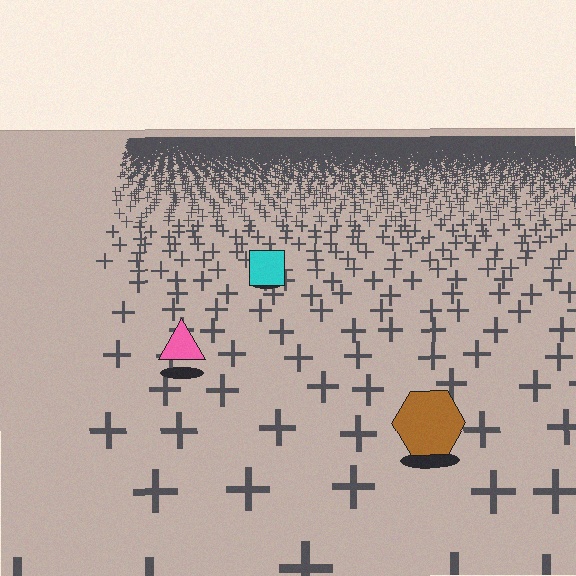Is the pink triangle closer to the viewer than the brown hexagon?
No. The brown hexagon is closer — you can tell from the texture gradient: the ground texture is coarser near it.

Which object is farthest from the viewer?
The cyan square is farthest from the viewer. It appears smaller and the ground texture around it is denser.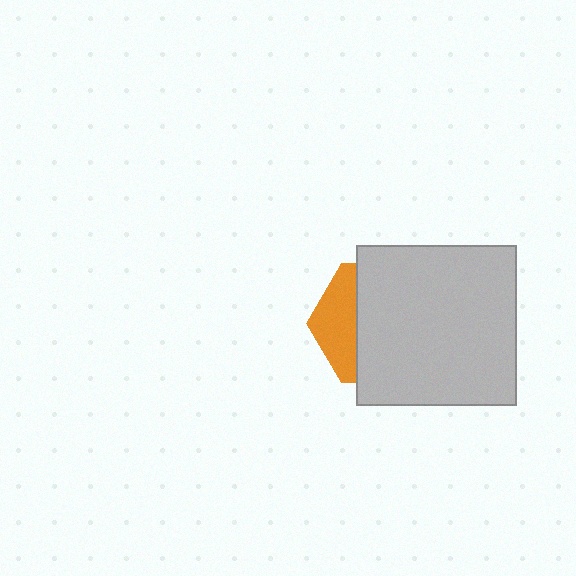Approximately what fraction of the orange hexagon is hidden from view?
Roughly 69% of the orange hexagon is hidden behind the light gray square.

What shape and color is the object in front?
The object in front is a light gray square.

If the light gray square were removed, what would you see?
You would see the complete orange hexagon.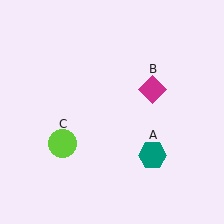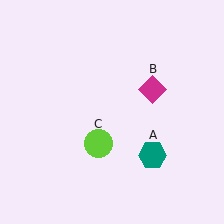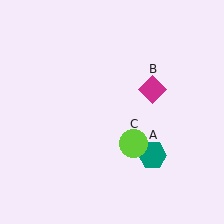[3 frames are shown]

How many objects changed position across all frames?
1 object changed position: lime circle (object C).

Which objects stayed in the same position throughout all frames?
Teal hexagon (object A) and magenta diamond (object B) remained stationary.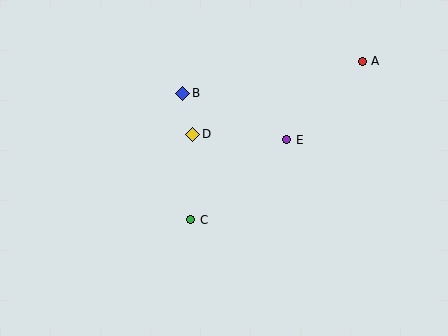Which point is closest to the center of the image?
Point D at (193, 134) is closest to the center.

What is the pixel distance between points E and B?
The distance between E and B is 114 pixels.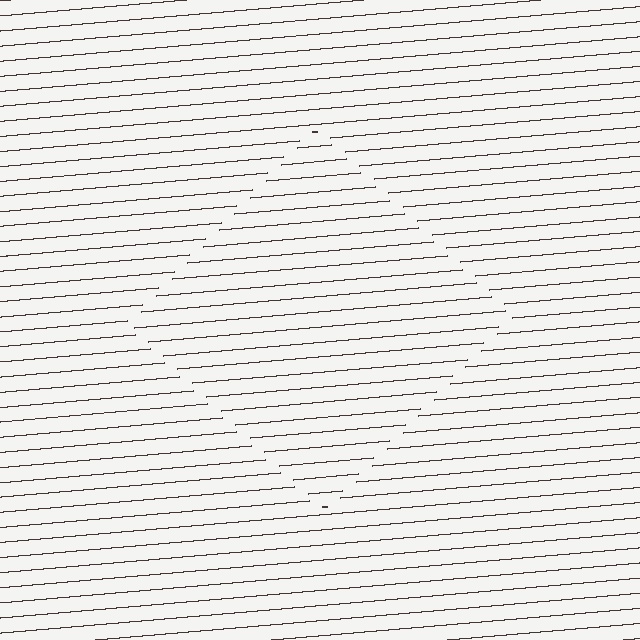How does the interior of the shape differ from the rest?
The interior of the shape contains the same grating, shifted by half a period — the contour is defined by the phase discontinuity where line-ends from the inner and outer gratings abut.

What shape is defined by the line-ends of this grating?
An illusory square. The interior of the shape contains the same grating, shifted by half a period — the contour is defined by the phase discontinuity where line-ends from the inner and outer gratings abut.